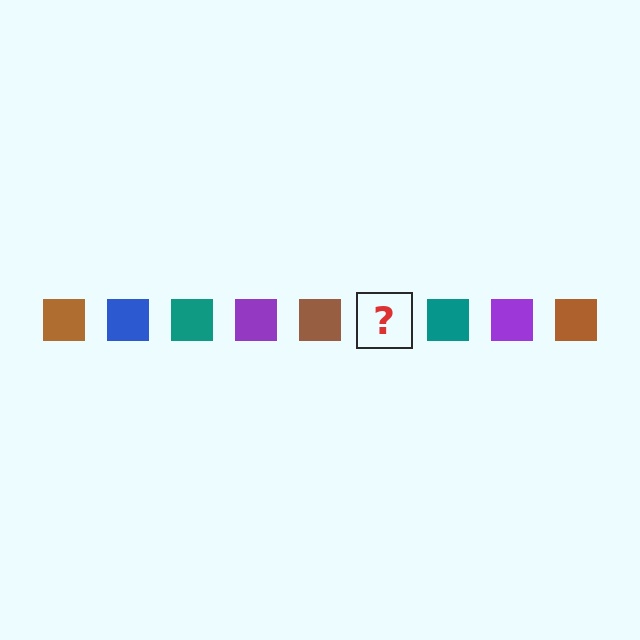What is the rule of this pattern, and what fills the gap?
The rule is that the pattern cycles through brown, blue, teal, purple squares. The gap should be filled with a blue square.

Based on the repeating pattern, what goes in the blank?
The blank should be a blue square.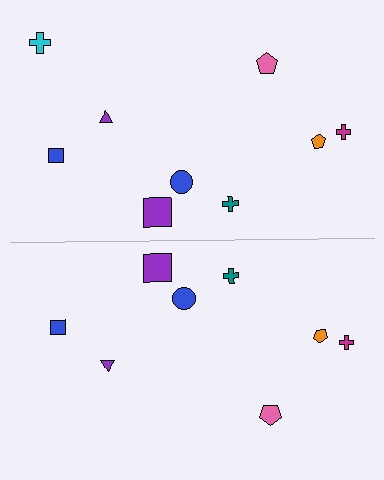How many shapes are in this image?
There are 17 shapes in this image.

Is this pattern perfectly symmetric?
No, the pattern is not perfectly symmetric. A cyan cross is missing from the bottom side.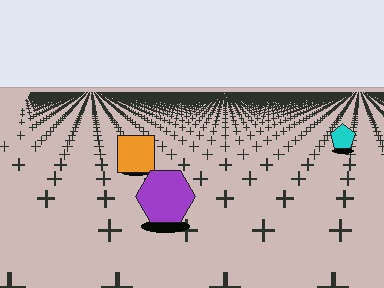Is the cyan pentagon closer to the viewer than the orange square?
No. The orange square is closer — you can tell from the texture gradient: the ground texture is coarser near it.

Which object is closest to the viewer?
The purple hexagon is closest. The texture marks near it are larger and more spread out.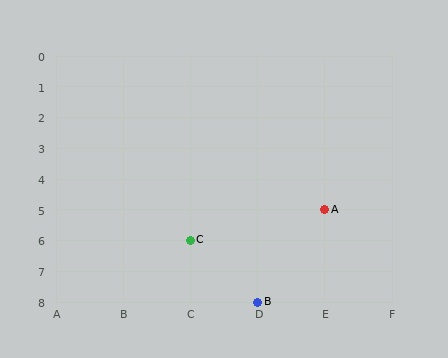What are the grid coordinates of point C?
Point C is at grid coordinates (C, 6).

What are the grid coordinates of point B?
Point B is at grid coordinates (D, 8).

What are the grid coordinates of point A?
Point A is at grid coordinates (E, 5).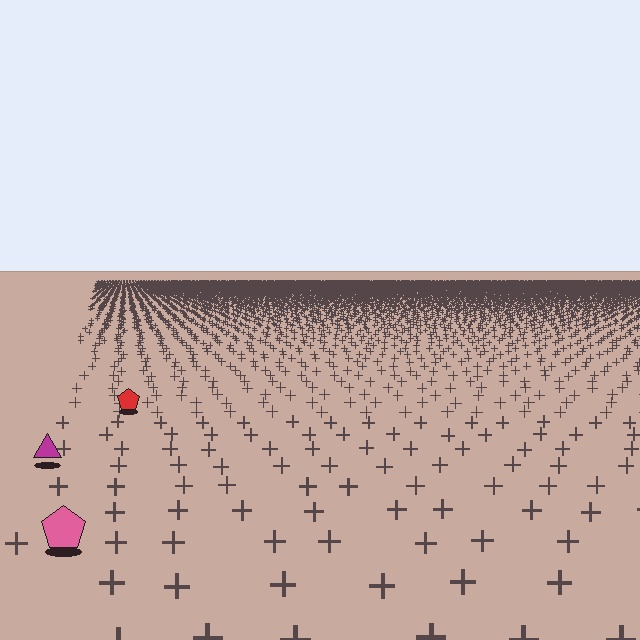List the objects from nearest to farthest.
From nearest to farthest: the pink pentagon, the magenta triangle, the red pentagon.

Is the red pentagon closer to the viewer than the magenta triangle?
No. The magenta triangle is closer — you can tell from the texture gradient: the ground texture is coarser near it.